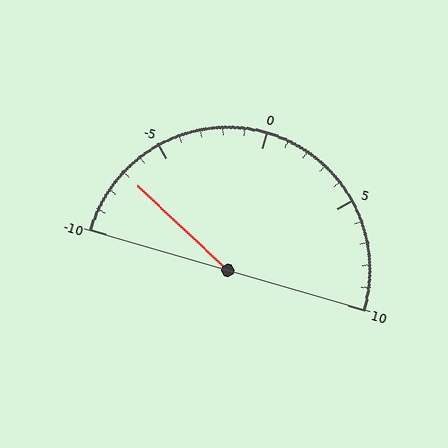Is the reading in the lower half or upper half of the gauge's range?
The reading is in the lower half of the range (-10 to 10).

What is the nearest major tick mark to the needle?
The nearest major tick mark is -5.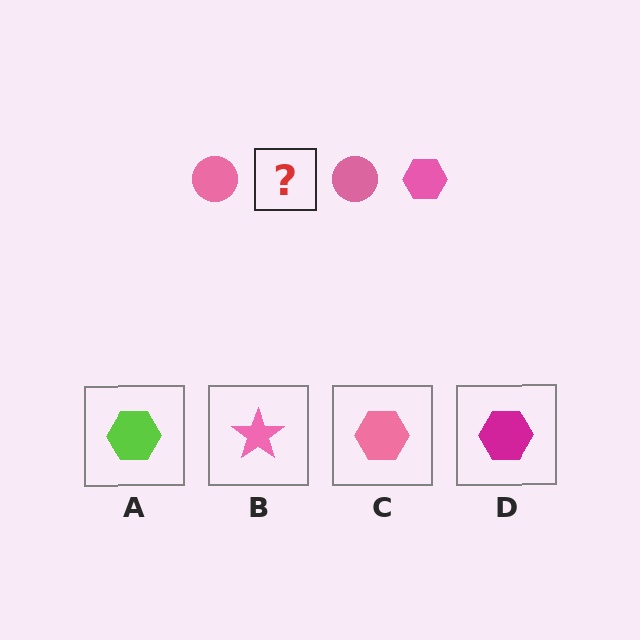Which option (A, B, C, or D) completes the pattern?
C.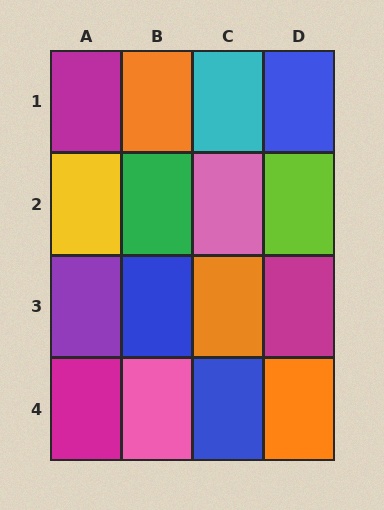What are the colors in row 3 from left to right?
Purple, blue, orange, magenta.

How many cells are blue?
3 cells are blue.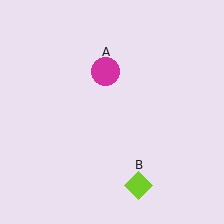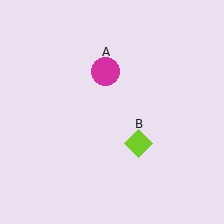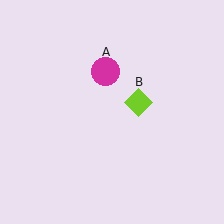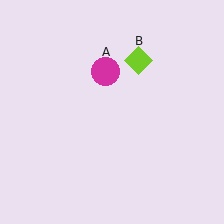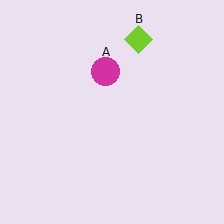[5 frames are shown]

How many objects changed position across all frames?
1 object changed position: lime diamond (object B).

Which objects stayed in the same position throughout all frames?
Magenta circle (object A) remained stationary.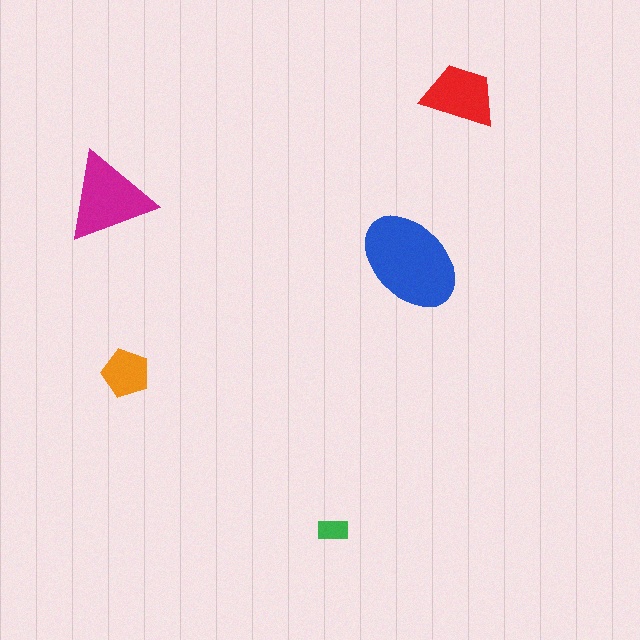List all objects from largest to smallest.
The blue ellipse, the magenta triangle, the red trapezoid, the orange pentagon, the green rectangle.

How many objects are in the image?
There are 5 objects in the image.